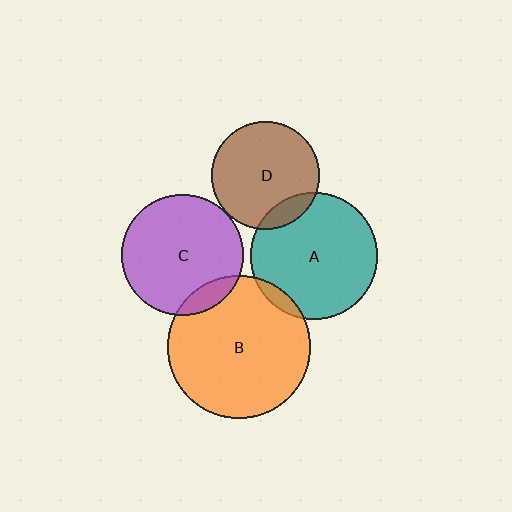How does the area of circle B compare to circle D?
Approximately 1.8 times.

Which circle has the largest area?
Circle B (orange).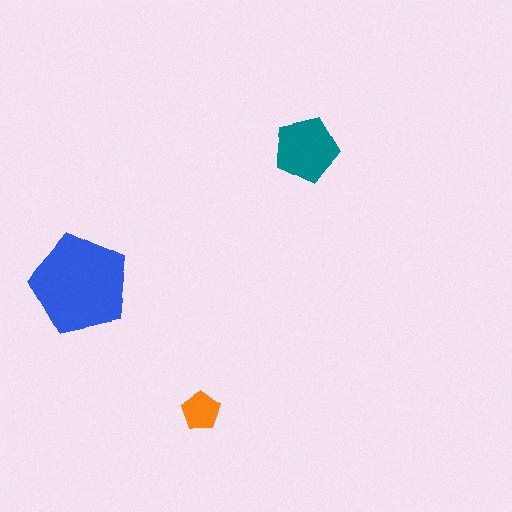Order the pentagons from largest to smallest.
the blue one, the teal one, the orange one.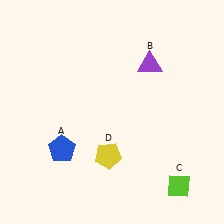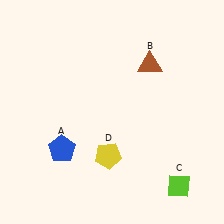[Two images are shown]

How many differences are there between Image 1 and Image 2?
There is 1 difference between the two images.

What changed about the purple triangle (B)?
In Image 1, B is purple. In Image 2, it changed to brown.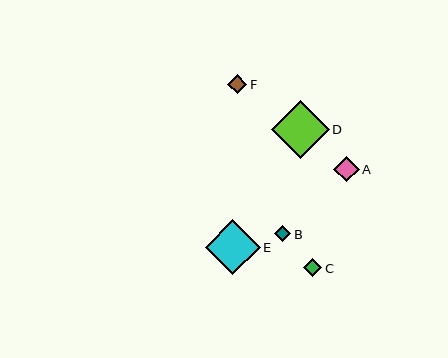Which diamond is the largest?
Diamond D is the largest with a size of approximately 58 pixels.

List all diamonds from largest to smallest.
From largest to smallest: D, E, A, F, C, B.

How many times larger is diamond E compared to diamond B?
Diamond E is approximately 3.4 times the size of diamond B.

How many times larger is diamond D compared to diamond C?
Diamond D is approximately 3.1 times the size of diamond C.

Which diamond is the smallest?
Diamond B is the smallest with a size of approximately 16 pixels.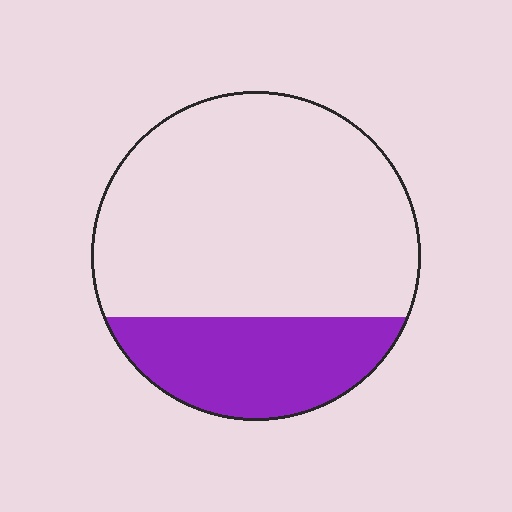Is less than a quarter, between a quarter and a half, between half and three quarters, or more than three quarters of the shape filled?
Between a quarter and a half.